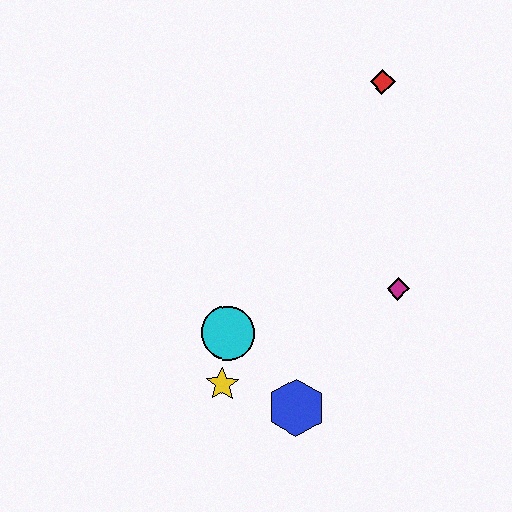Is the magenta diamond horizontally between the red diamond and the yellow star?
No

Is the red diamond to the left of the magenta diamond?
Yes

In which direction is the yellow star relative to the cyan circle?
The yellow star is below the cyan circle.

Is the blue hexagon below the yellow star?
Yes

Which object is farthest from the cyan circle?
The red diamond is farthest from the cyan circle.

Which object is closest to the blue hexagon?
The yellow star is closest to the blue hexagon.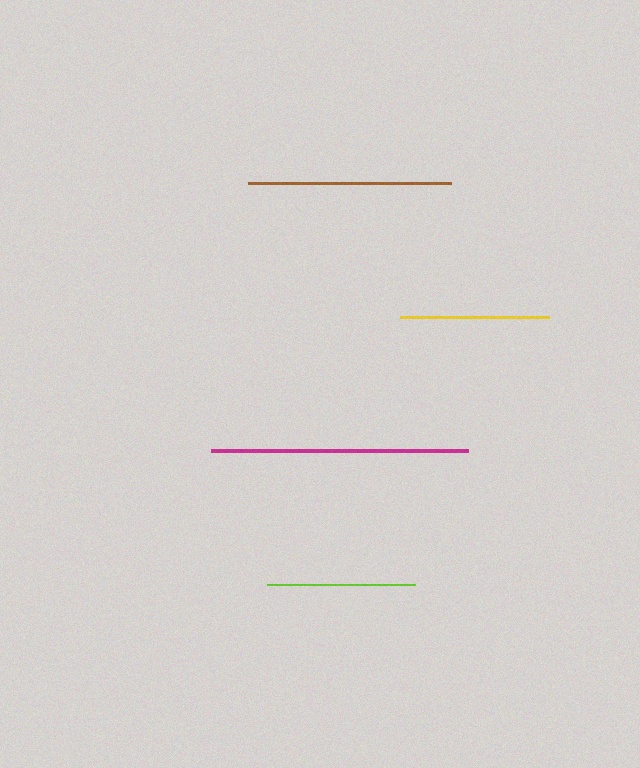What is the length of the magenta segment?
The magenta segment is approximately 258 pixels long.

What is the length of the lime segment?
The lime segment is approximately 148 pixels long.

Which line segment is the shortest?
The lime line is the shortest at approximately 148 pixels.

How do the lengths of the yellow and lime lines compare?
The yellow and lime lines are approximately the same length.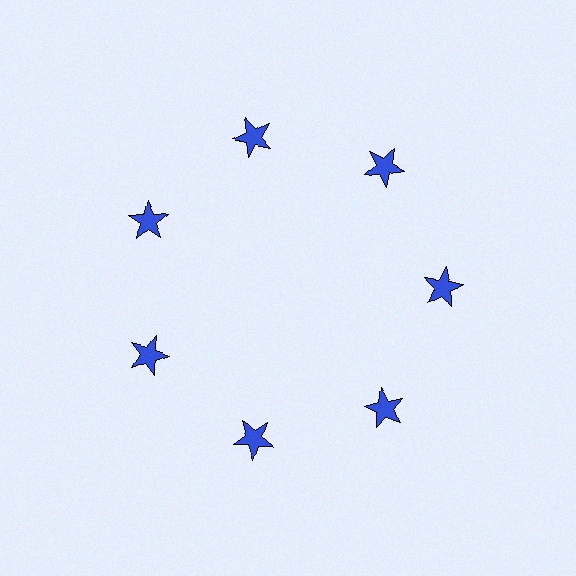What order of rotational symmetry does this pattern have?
This pattern has 7-fold rotational symmetry.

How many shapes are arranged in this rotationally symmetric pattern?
There are 7 shapes, arranged in 7 groups of 1.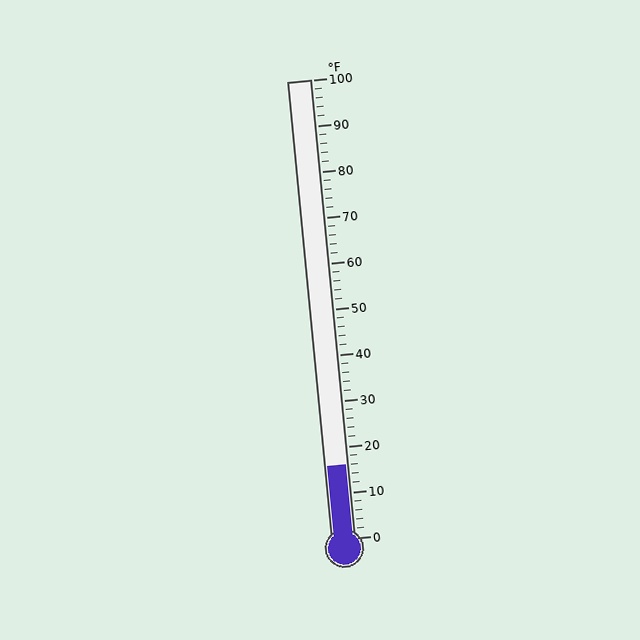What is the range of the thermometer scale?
The thermometer scale ranges from 0°F to 100°F.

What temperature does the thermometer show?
The thermometer shows approximately 16°F.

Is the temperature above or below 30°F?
The temperature is below 30°F.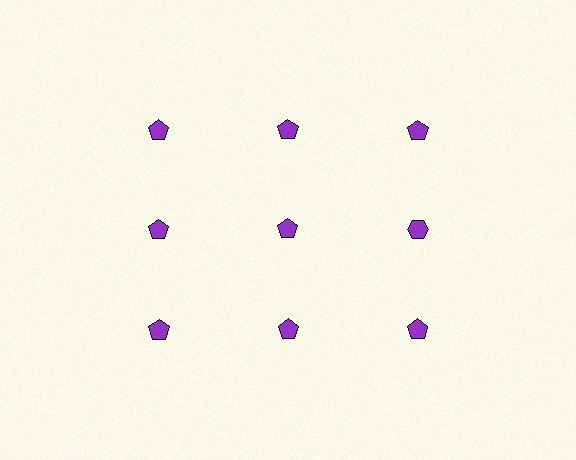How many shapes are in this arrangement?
There are 9 shapes arranged in a grid pattern.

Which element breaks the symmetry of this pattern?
The purple hexagon in the second row, center column breaks the symmetry. All other shapes are purple pentagons.